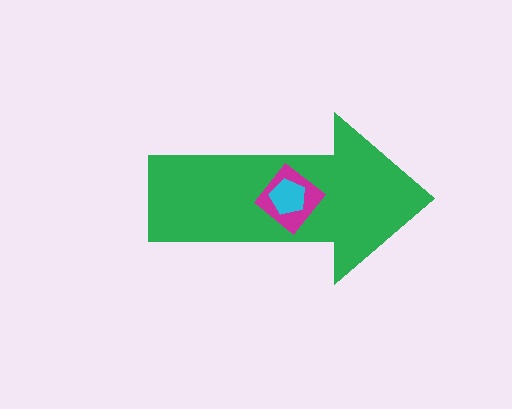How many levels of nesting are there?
3.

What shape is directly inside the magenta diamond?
The cyan pentagon.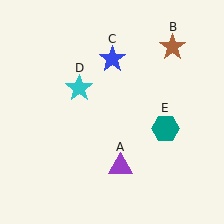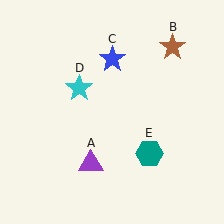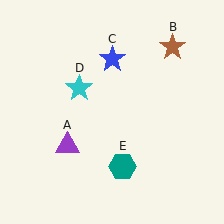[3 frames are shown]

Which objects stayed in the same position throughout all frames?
Brown star (object B) and blue star (object C) and cyan star (object D) remained stationary.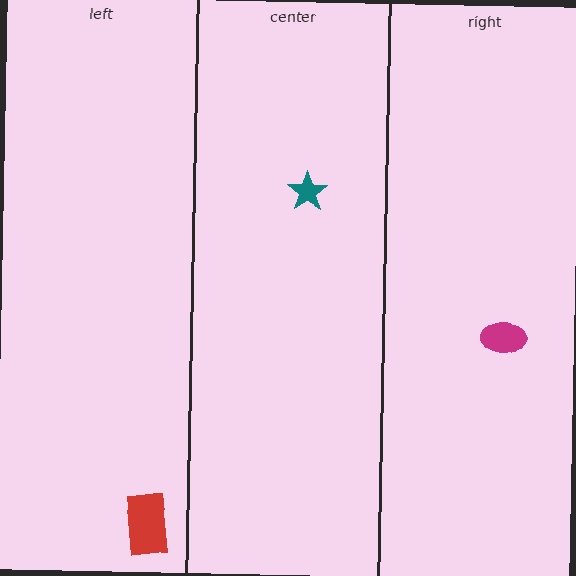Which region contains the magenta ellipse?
The right region.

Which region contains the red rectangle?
The left region.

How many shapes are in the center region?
1.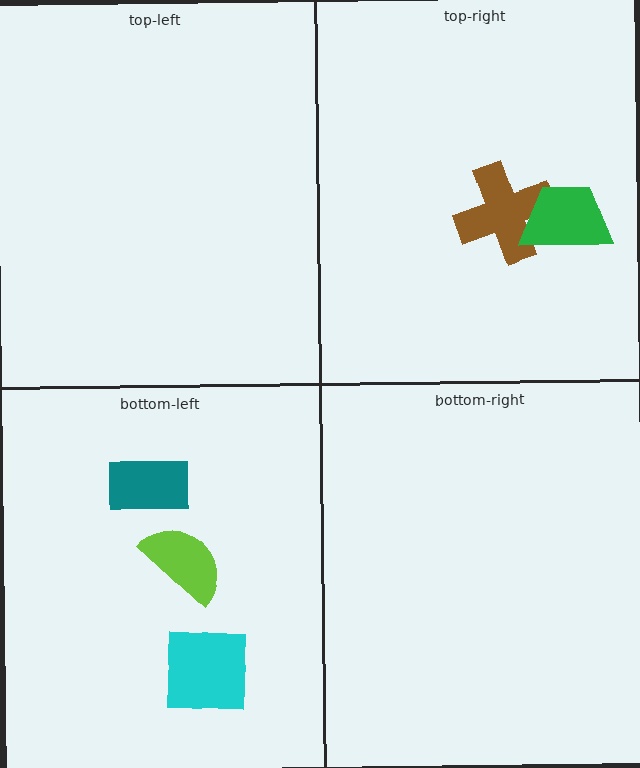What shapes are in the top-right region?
The brown cross, the green trapezoid.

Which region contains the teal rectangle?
The bottom-left region.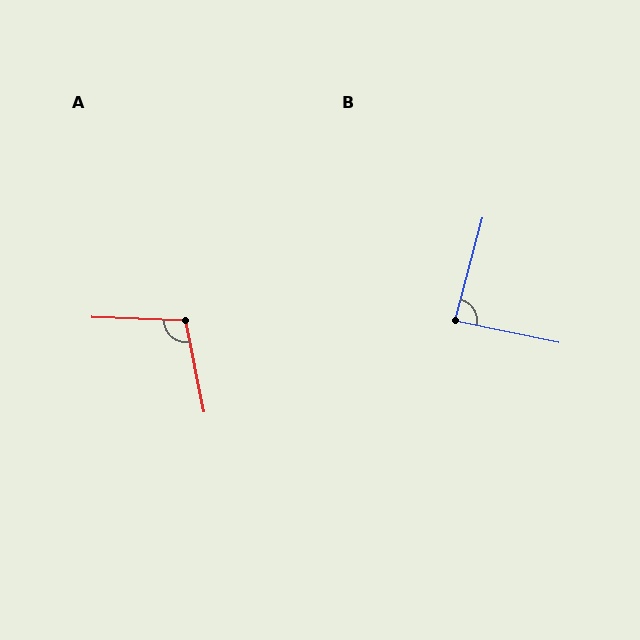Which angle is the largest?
A, at approximately 104 degrees.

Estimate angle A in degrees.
Approximately 104 degrees.